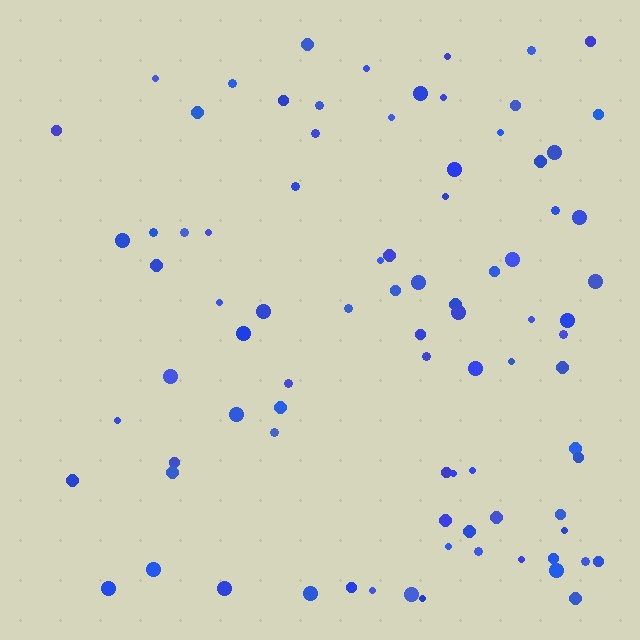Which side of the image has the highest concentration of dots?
The right.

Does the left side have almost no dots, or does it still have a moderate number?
Still a moderate number, just noticeably fewer than the right.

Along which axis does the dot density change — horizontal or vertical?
Horizontal.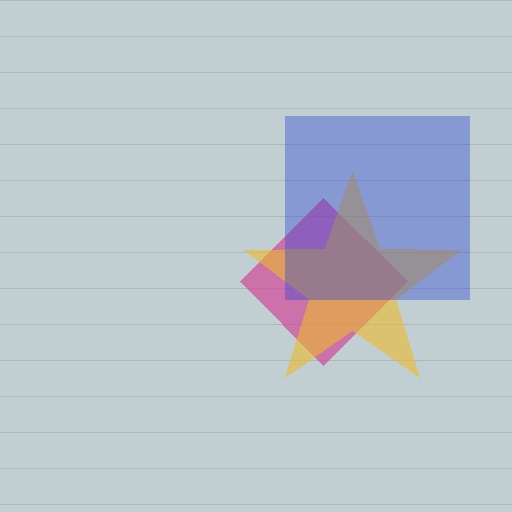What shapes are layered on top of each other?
The layered shapes are: a magenta diamond, a yellow star, a blue square.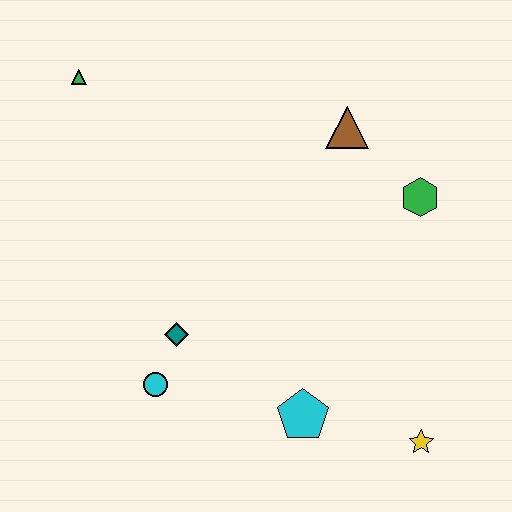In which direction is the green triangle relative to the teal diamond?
The green triangle is above the teal diamond.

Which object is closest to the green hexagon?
The brown triangle is closest to the green hexagon.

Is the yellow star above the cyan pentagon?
No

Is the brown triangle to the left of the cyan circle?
No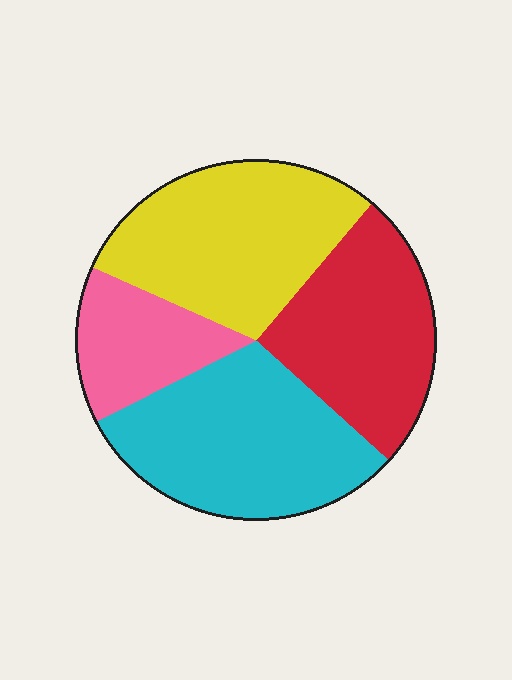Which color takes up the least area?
Pink, at roughly 15%.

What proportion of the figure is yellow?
Yellow takes up about one third (1/3) of the figure.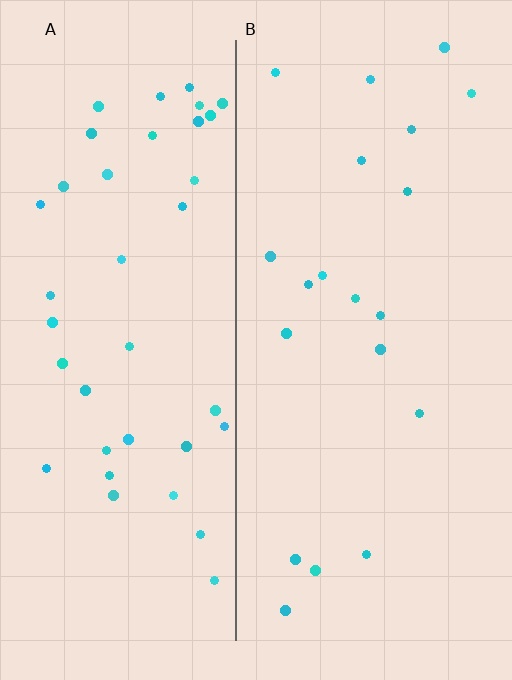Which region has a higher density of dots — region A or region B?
A (the left).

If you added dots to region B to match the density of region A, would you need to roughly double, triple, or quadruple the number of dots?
Approximately double.